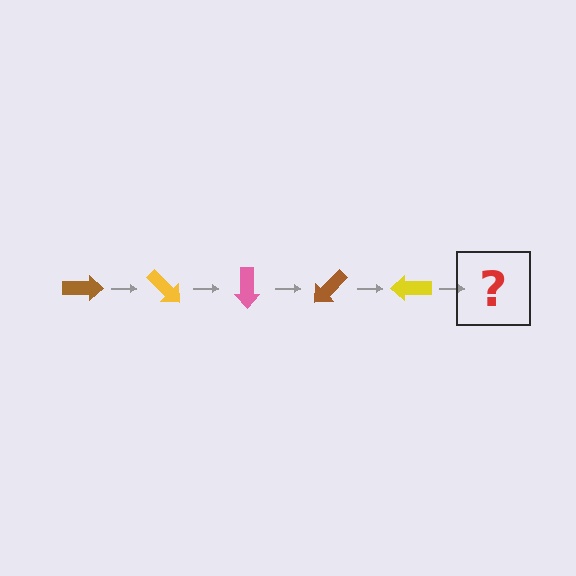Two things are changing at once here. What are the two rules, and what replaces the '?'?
The two rules are that it rotates 45 degrees each step and the color cycles through brown, yellow, and pink. The '?' should be a pink arrow, rotated 225 degrees from the start.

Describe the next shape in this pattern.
It should be a pink arrow, rotated 225 degrees from the start.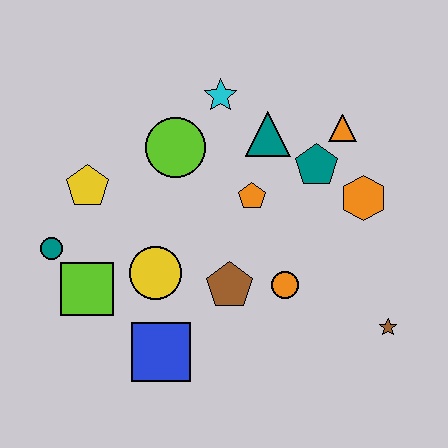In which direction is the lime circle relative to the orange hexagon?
The lime circle is to the left of the orange hexagon.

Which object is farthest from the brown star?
The teal circle is farthest from the brown star.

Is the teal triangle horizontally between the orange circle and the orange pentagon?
Yes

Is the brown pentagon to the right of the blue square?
Yes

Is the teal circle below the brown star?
No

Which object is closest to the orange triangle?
The teal pentagon is closest to the orange triangle.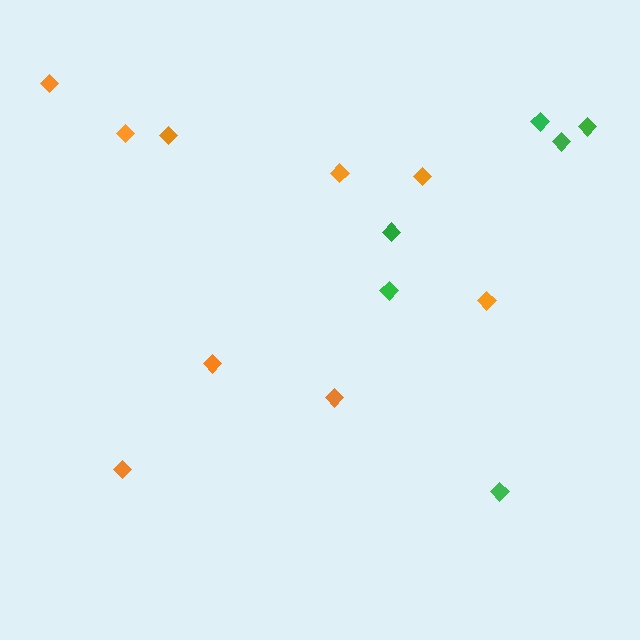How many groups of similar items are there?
There are 2 groups: one group of green diamonds (6) and one group of orange diamonds (9).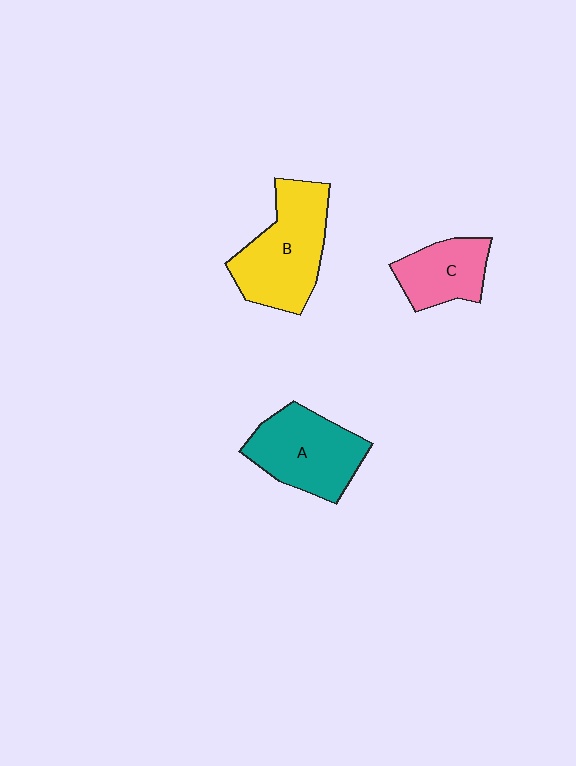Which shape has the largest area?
Shape B (yellow).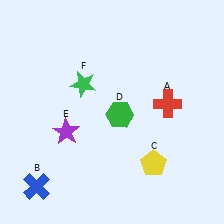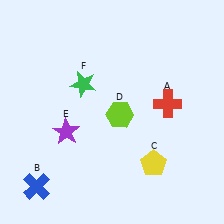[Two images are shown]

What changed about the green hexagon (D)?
In Image 1, D is green. In Image 2, it changed to lime.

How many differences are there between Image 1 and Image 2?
There is 1 difference between the two images.